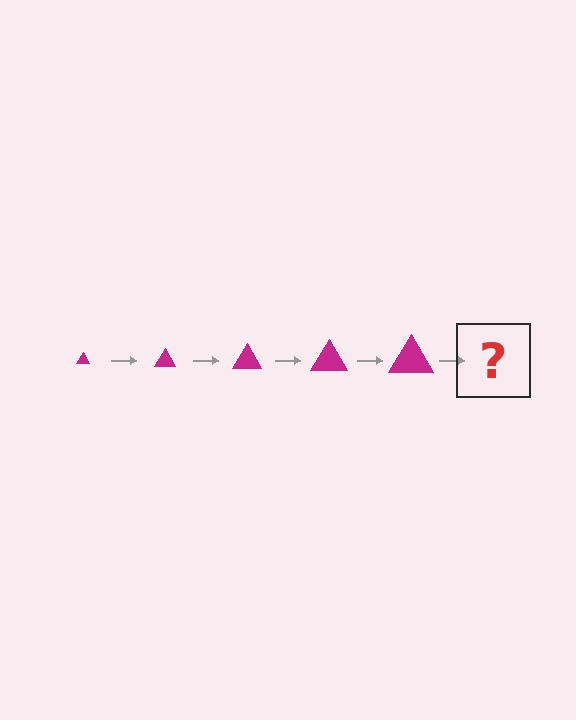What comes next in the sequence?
The next element should be a magenta triangle, larger than the previous one.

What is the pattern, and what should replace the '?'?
The pattern is that the triangle gets progressively larger each step. The '?' should be a magenta triangle, larger than the previous one.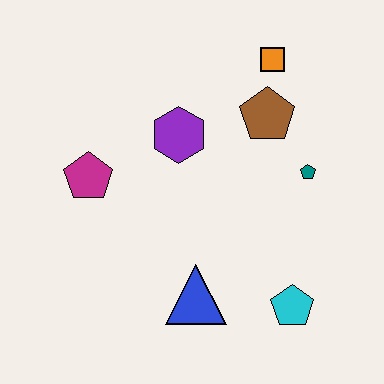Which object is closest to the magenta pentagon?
The purple hexagon is closest to the magenta pentagon.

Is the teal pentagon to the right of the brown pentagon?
Yes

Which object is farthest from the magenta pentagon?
The cyan pentagon is farthest from the magenta pentagon.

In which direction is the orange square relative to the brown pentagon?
The orange square is above the brown pentagon.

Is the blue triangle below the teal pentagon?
Yes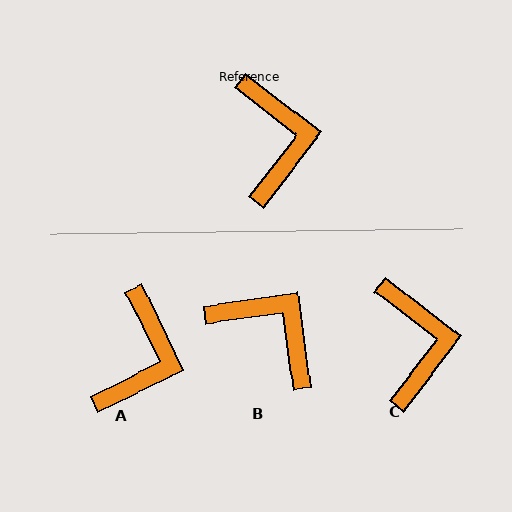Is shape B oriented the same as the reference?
No, it is off by about 45 degrees.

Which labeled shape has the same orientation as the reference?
C.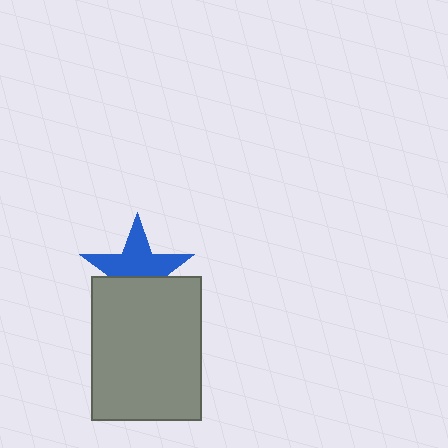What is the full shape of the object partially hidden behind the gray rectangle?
The partially hidden object is a blue star.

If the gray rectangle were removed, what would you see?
You would see the complete blue star.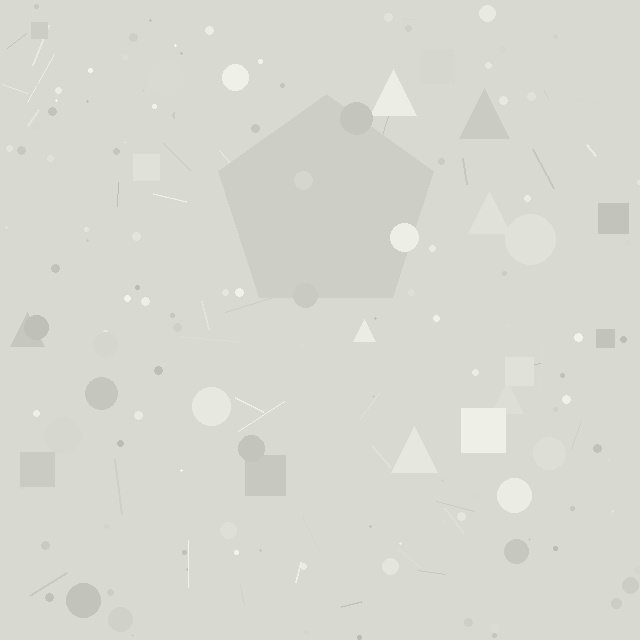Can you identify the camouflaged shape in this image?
The camouflaged shape is a pentagon.